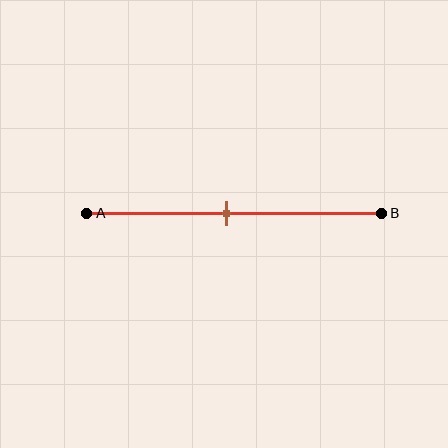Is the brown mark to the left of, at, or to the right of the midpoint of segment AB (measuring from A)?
The brown mark is approximately at the midpoint of segment AB.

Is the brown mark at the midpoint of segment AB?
Yes, the mark is approximately at the midpoint.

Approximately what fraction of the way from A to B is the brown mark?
The brown mark is approximately 45% of the way from A to B.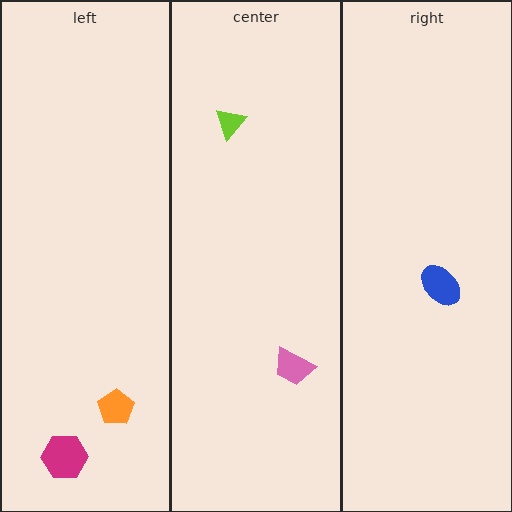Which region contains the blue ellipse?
The right region.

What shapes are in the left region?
The magenta hexagon, the orange pentagon.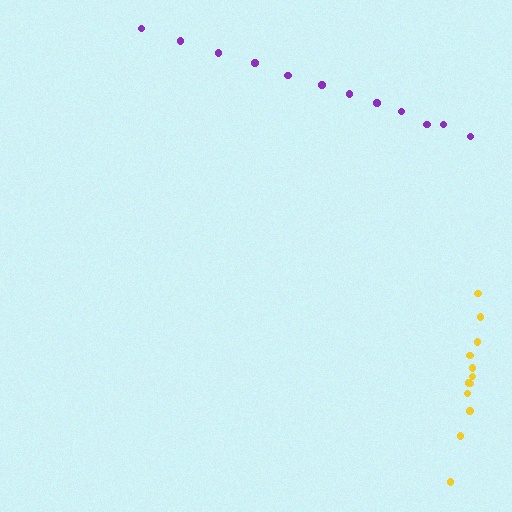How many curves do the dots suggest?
There are 2 distinct paths.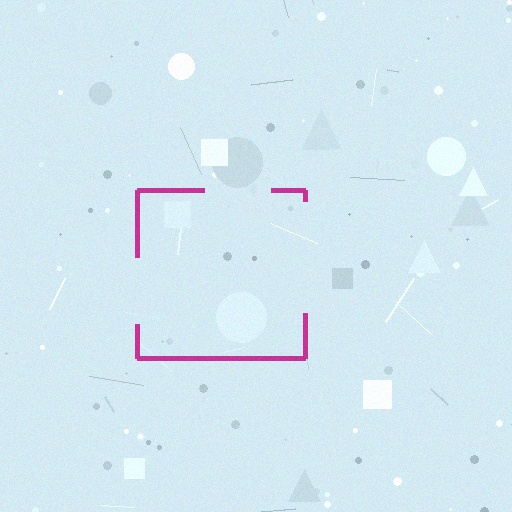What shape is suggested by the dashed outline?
The dashed outline suggests a square.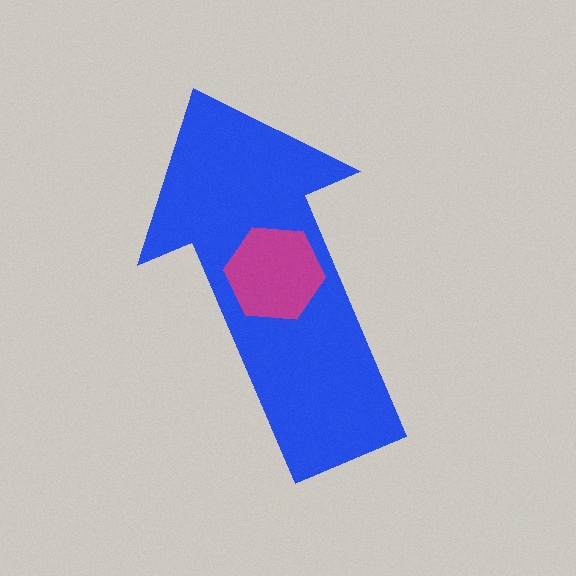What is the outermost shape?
The blue arrow.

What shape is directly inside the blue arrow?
The magenta hexagon.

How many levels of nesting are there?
2.